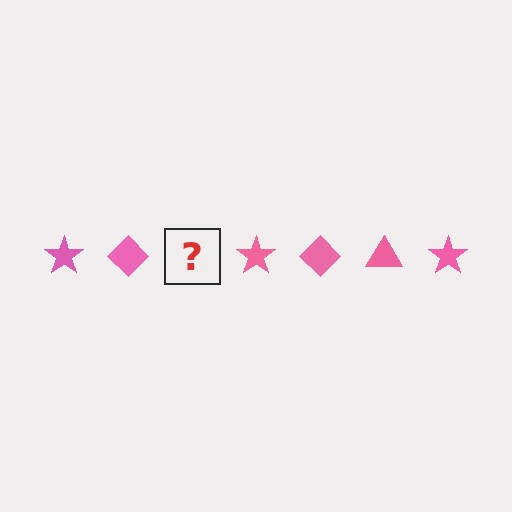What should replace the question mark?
The question mark should be replaced with a pink triangle.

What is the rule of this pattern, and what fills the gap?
The rule is that the pattern cycles through star, diamond, triangle shapes in pink. The gap should be filled with a pink triangle.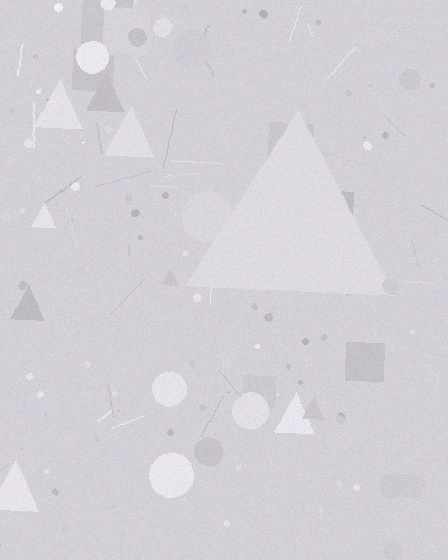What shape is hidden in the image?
A triangle is hidden in the image.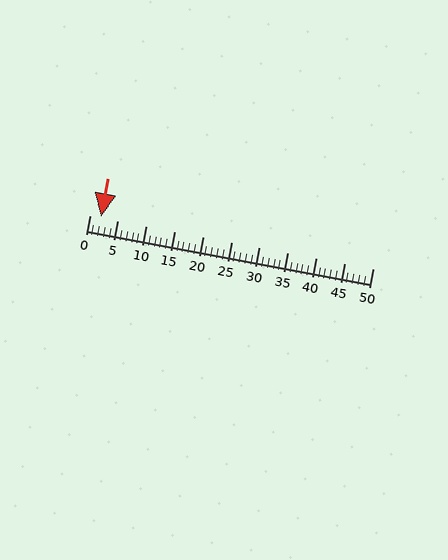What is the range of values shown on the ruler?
The ruler shows values from 0 to 50.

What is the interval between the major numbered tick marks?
The major tick marks are spaced 5 units apart.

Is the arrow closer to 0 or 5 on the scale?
The arrow is closer to 0.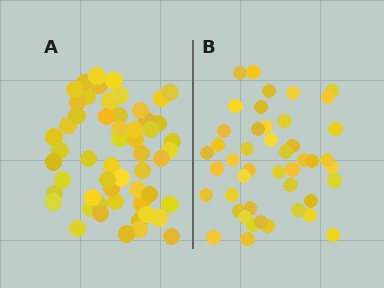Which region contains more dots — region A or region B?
Region A (the left region) has more dots.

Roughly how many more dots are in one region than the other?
Region A has roughly 10 or so more dots than region B.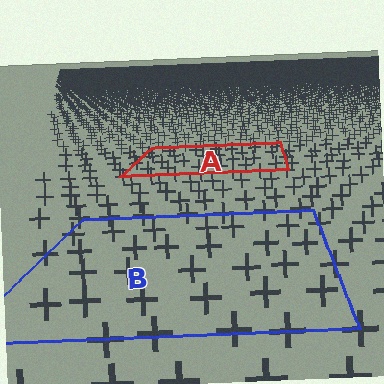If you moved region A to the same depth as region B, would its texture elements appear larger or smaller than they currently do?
They would appear larger. At a closer depth, the same texture elements are projected at a bigger on-screen size.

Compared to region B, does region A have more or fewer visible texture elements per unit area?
Region A has more texture elements per unit area — they are packed more densely because it is farther away.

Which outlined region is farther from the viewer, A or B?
Region A is farther from the viewer — the texture elements inside it appear smaller and more densely packed.